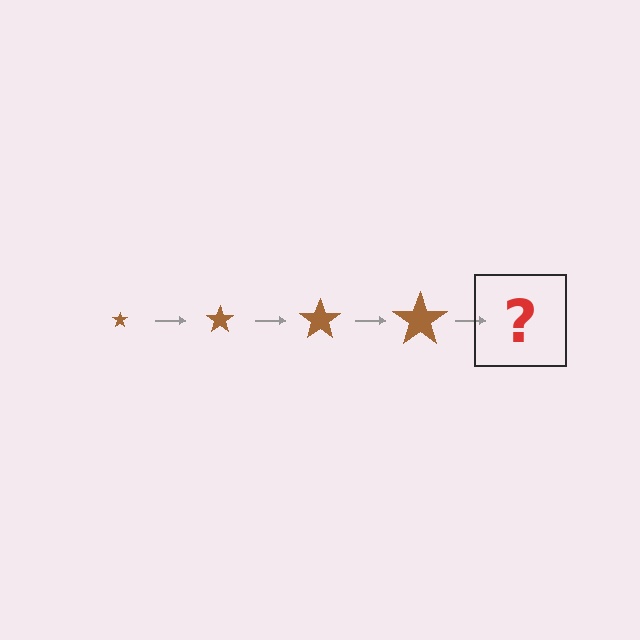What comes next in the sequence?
The next element should be a brown star, larger than the previous one.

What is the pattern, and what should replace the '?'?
The pattern is that the star gets progressively larger each step. The '?' should be a brown star, larger than the previous one.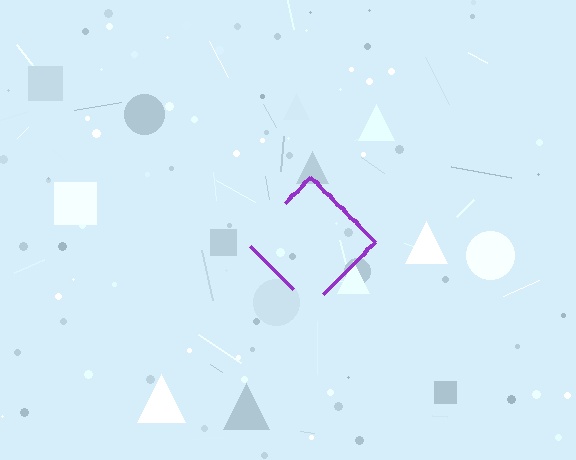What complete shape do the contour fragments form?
The contour fragments form a diamond.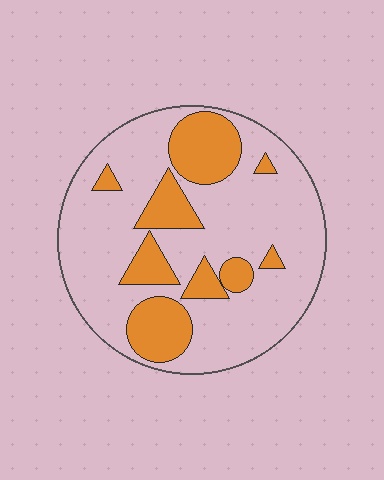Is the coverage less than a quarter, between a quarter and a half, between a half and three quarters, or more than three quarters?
Between a quarter and a half.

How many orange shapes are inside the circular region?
9.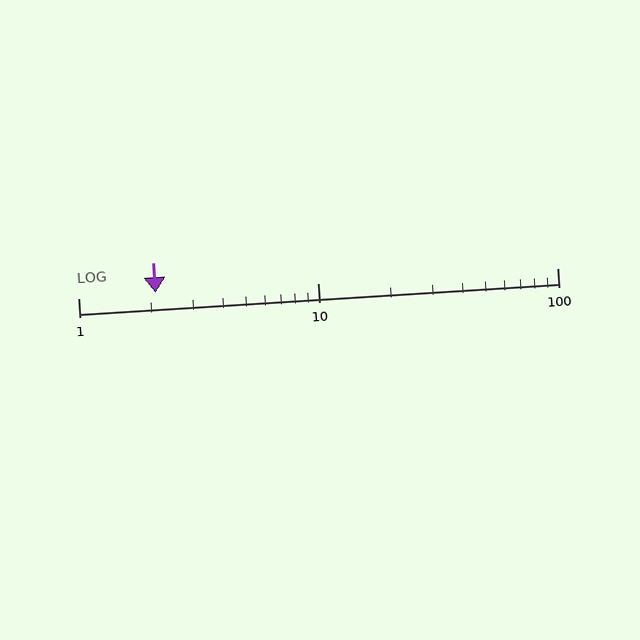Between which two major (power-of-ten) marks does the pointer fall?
The pointer is between 1 and 10.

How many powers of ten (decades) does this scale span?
The scale spans 2 decades, from 1 to 100.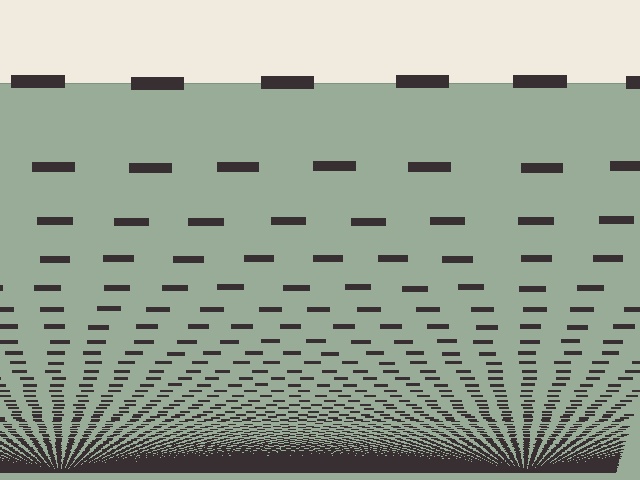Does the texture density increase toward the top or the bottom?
Density increases toward the bottom.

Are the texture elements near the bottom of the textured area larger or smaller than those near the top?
Smaller. The gradient is inverted — elements near the bottom are smaller and denser.